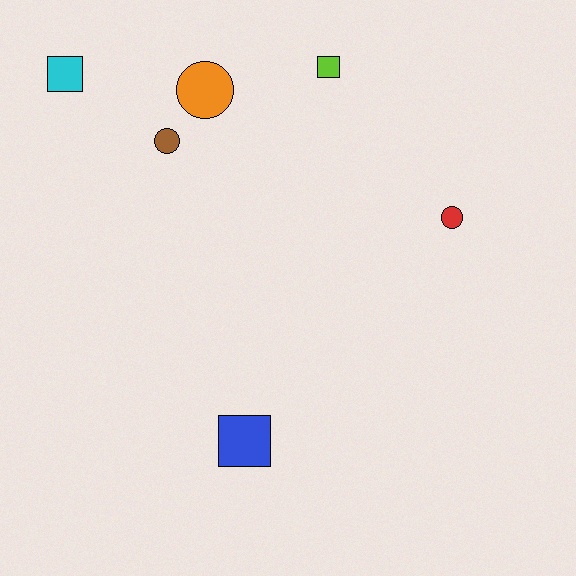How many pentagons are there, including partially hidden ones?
There are no pentagons.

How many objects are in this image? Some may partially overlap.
There are 6 objects.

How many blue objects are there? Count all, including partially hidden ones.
There is 1 blue object.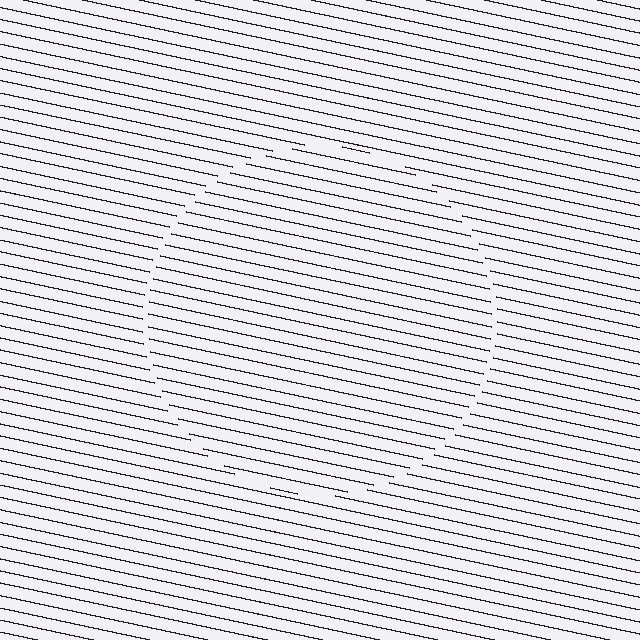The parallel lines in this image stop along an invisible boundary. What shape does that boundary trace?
An illusory circle. The interior of the shape contains the same grating, shifted by half a period — the contour is defined by the phase discontinuity where line-ends from the inner and outer gratings abut.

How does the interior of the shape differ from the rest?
The interior of the shape contains the same grating, shifted by half a period — the contour is defined by the phase discontinuity where line-ends from the inner and outer gratings abut.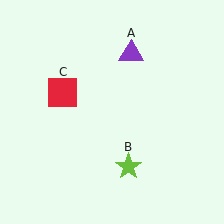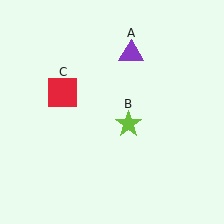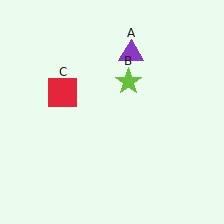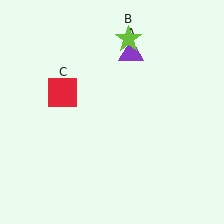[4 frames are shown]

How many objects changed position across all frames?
1 object changed position: lime star (object B).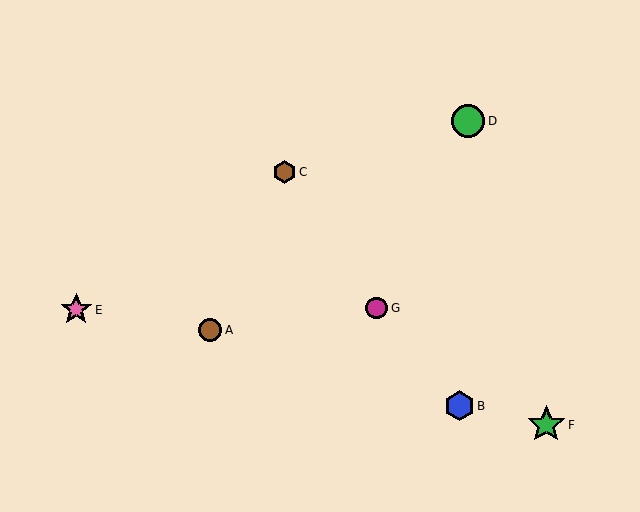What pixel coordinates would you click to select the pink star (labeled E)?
Click at (76, 310) to select the pink star E.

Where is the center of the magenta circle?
The center of the magenta circle is at (377, 308).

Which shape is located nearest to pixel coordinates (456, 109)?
The green circle (labeled D) at (468, 121) is nearest to that location.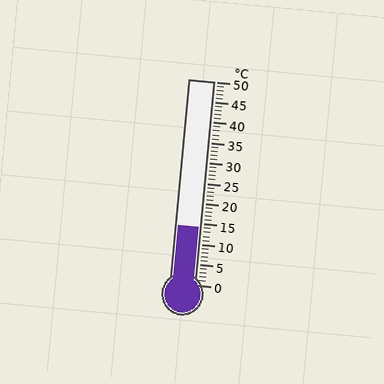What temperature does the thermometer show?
The thermometer shows approximately 14°C.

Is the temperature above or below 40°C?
The temperature is below 40°C.